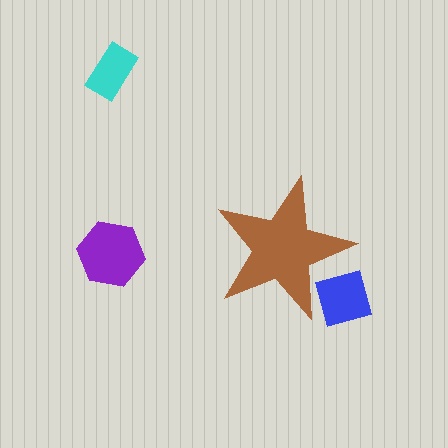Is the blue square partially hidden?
Yes, the blue square is partially hidden behind the brown star.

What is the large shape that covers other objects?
A brown star.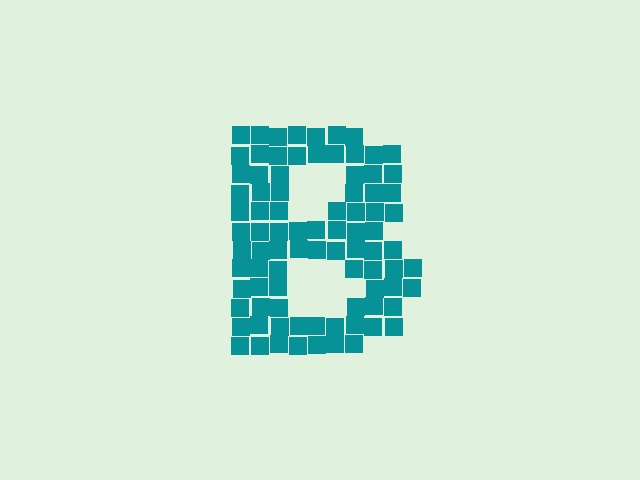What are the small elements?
The small elements are squares.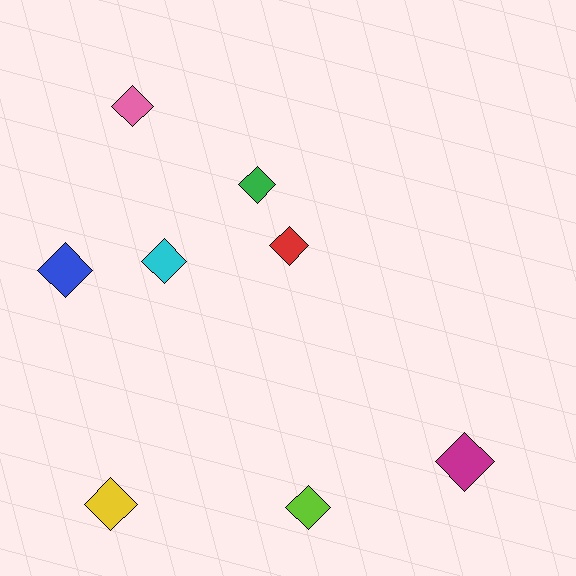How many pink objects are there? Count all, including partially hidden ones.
There is 1 pink object.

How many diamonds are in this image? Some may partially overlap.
There are 8 diamonds.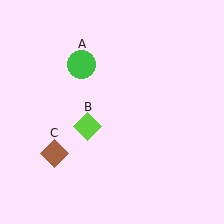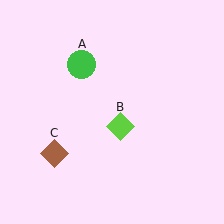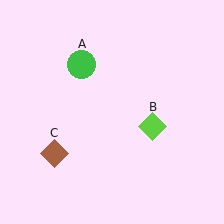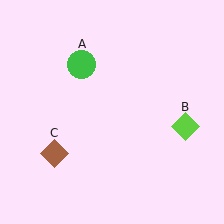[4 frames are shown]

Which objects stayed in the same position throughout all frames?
Green circle (object A) and brown diamond (object C) remained stationary.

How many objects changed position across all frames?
1 object changed position: lime diamond (object B).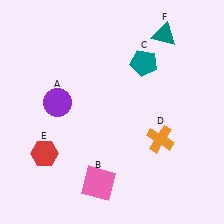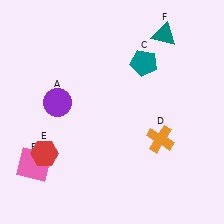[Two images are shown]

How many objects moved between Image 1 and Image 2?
1 object moved between the two images.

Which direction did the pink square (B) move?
The pink square (B) moved left.